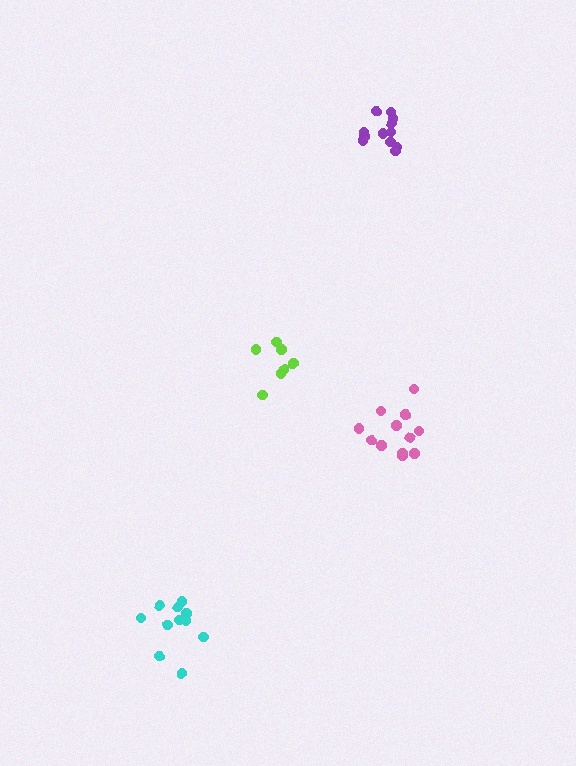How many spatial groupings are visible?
There are 4 spatial groupings.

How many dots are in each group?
Group 1: 12 dots, Group 2: 12 dots, Group 3: 11 dots, Group 4: 7 dots (42 total).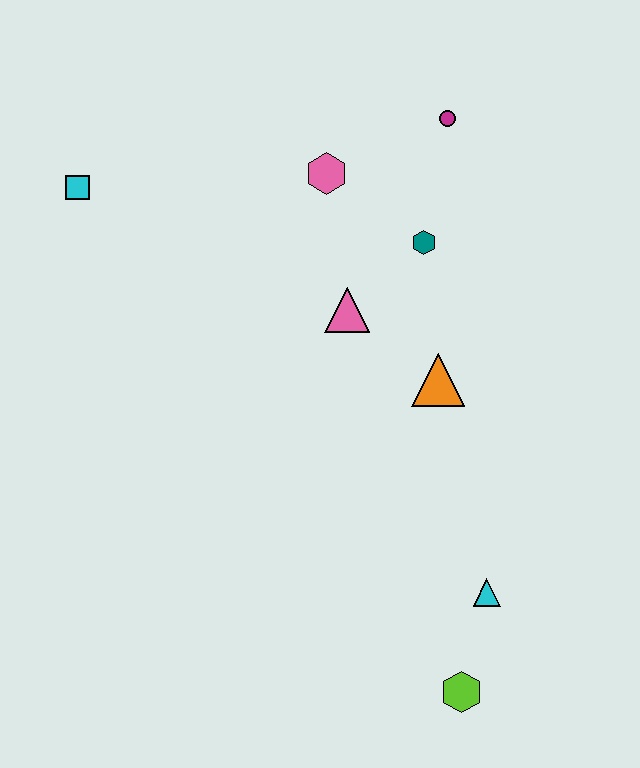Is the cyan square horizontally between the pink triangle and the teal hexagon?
No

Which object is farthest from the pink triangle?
The lime hexagon is farthest from the pink triangle.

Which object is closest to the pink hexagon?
The teal hexagon is closest to the pink hexagon.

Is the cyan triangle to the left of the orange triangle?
No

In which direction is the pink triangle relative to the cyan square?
The pink triangle is to the right of the cyan square.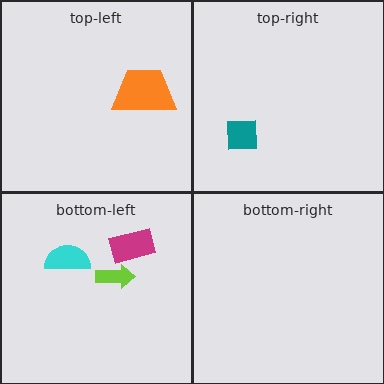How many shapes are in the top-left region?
1.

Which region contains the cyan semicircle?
The bottom-left region.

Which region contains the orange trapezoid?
The top-left region.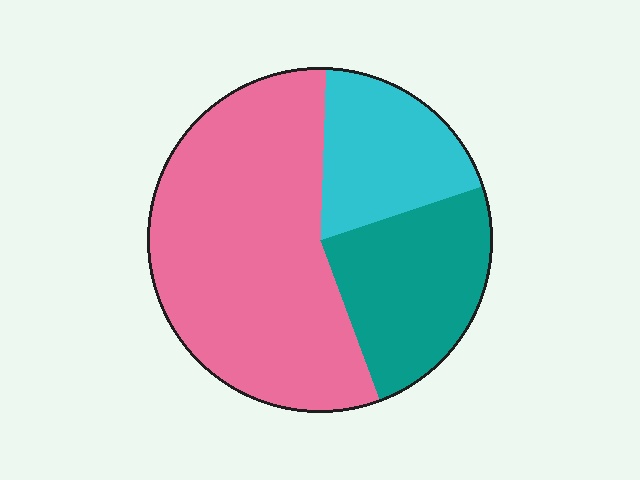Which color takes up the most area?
Pink, at roughly 55%.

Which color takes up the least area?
Cyan, at roughly 20%.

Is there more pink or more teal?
Pink.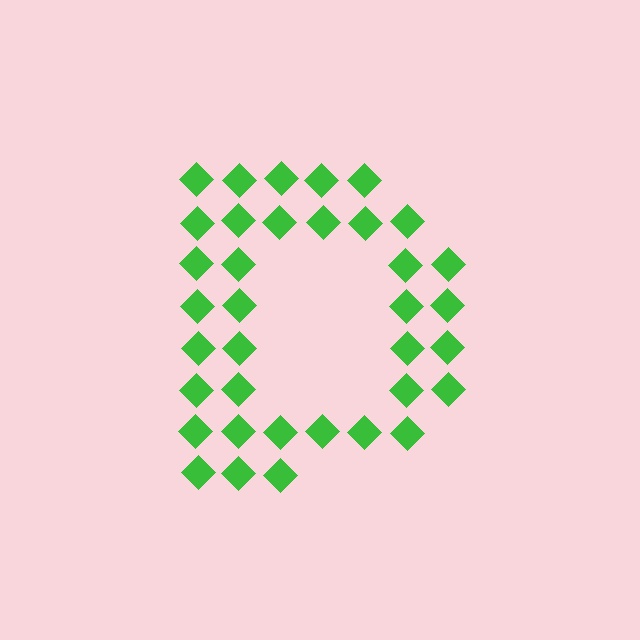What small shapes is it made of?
It is made of small diamonds.